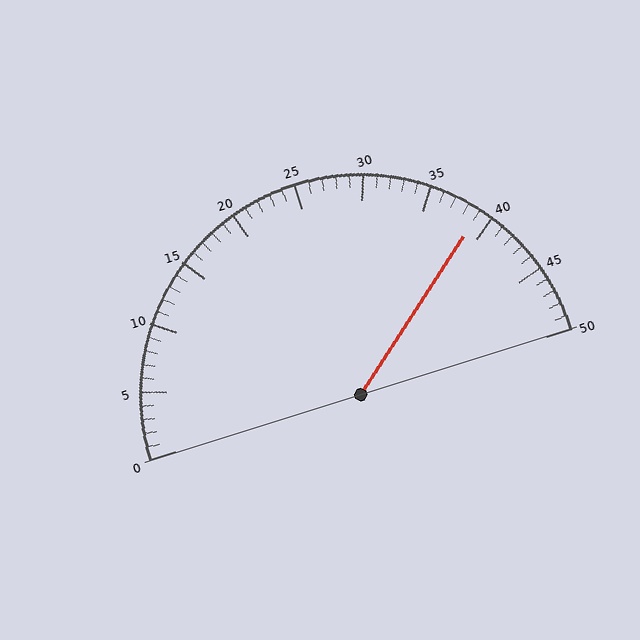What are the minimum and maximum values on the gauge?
The gauge ranges from 0 to 50.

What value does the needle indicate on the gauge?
The needle indicates approximately 39.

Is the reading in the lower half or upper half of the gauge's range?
The reading is in the upper half of the range (0 to 50).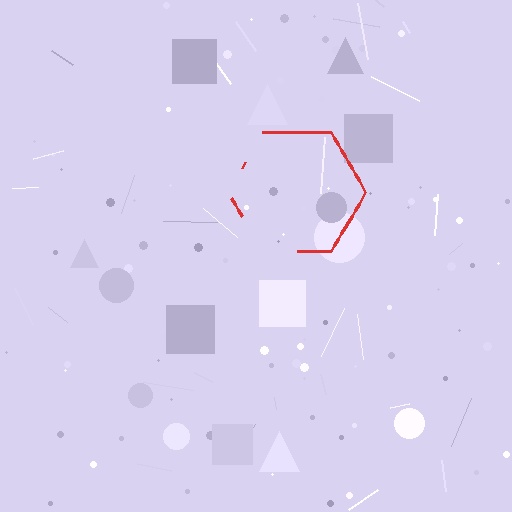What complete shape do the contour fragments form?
The contour fragments form a hexagon.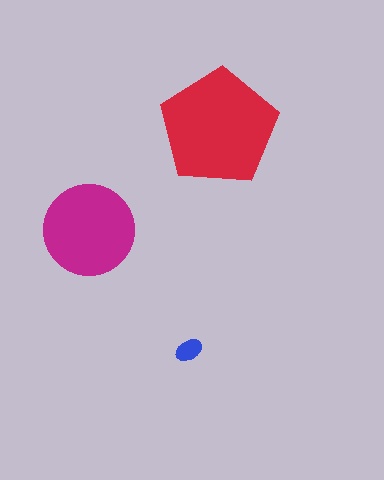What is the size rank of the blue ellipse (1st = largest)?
3rd.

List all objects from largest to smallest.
The red pentagon, the magenta circle, the blue ellipse.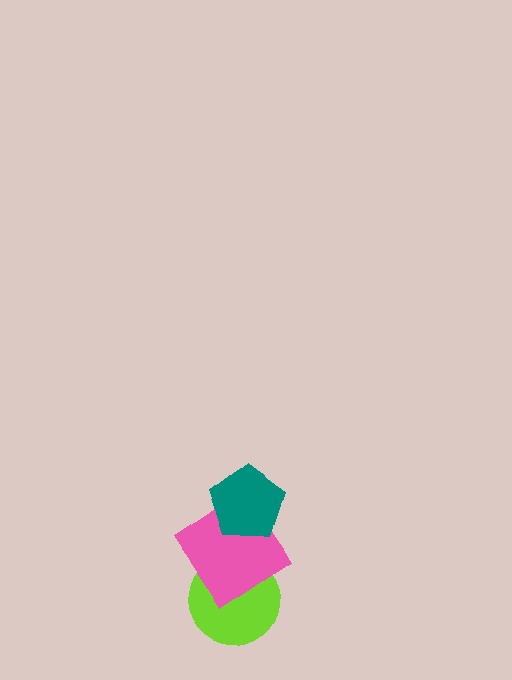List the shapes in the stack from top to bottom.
From top to bottom: the teal pentagon, the pink diamond, the lime circle.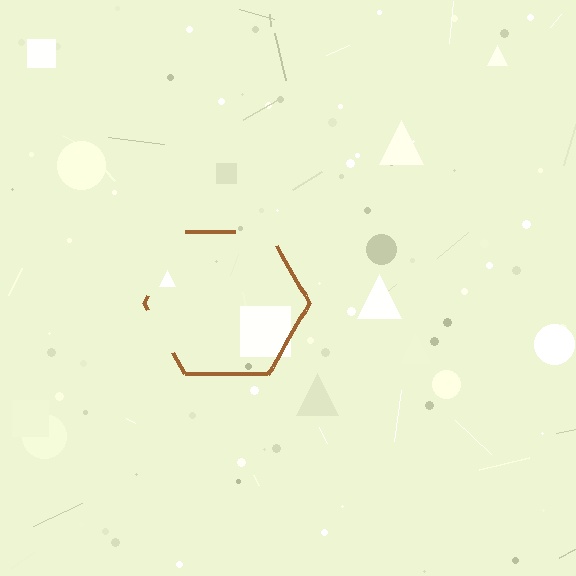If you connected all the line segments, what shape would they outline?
They would outline a hexagon.